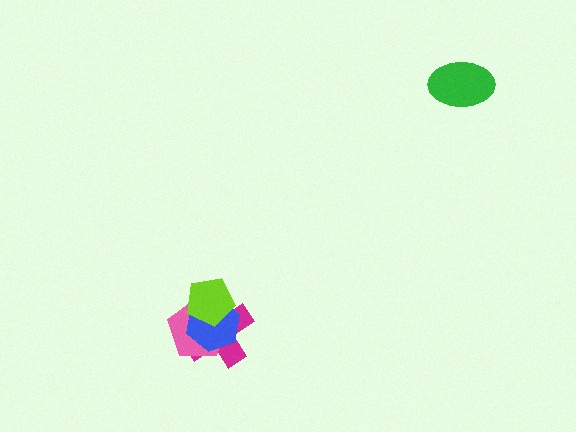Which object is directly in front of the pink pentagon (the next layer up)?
The blue hexagon is directly in front of the pink pentagon.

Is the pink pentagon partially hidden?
Yes, it is partially covered by another shape.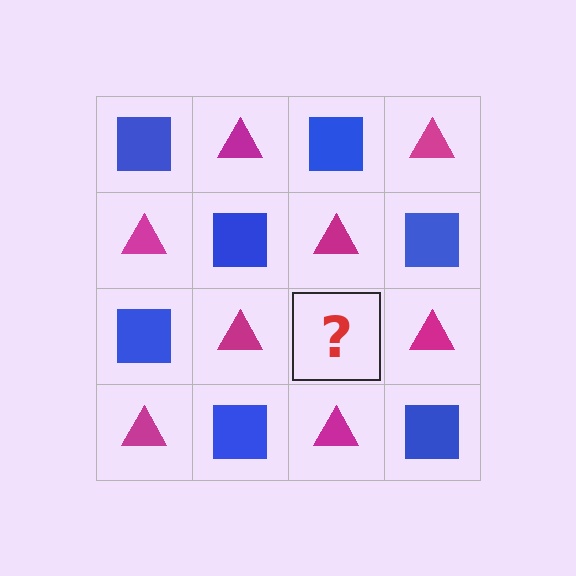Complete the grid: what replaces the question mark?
The question mark should be replaced with a blue square.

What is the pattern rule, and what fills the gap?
The rule is that it alternates blue square and magenta triangle in a checkerboard pattern. The gap should be filled with a blue square.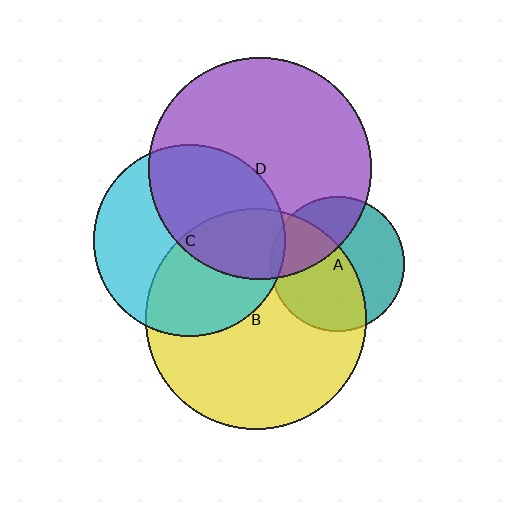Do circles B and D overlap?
Yes.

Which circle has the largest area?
Circle D (purple).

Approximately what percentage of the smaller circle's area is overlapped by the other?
Approximately 20%.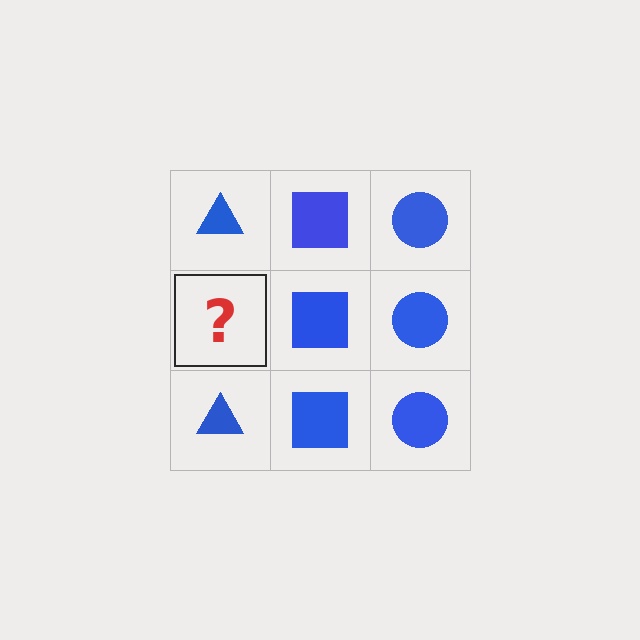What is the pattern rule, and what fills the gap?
The rule is that each column has a consistent shape. The gap should be filled with a blue triangle.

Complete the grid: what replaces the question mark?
The question mark should be replaced with a blue triangle.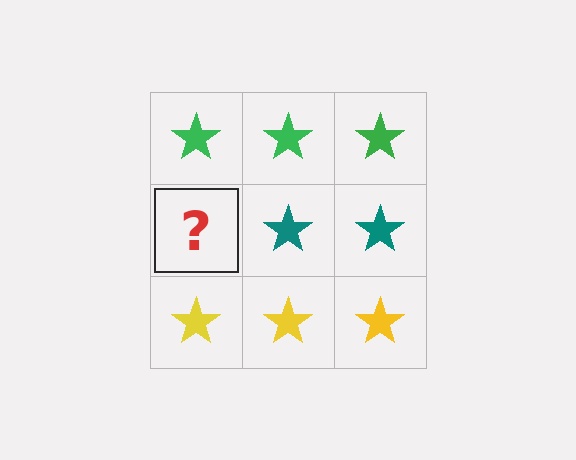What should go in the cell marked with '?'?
The missing cell should contain a teal star.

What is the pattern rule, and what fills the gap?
The rule is that each row has a consistent color. The gap should be filled with a teal star.